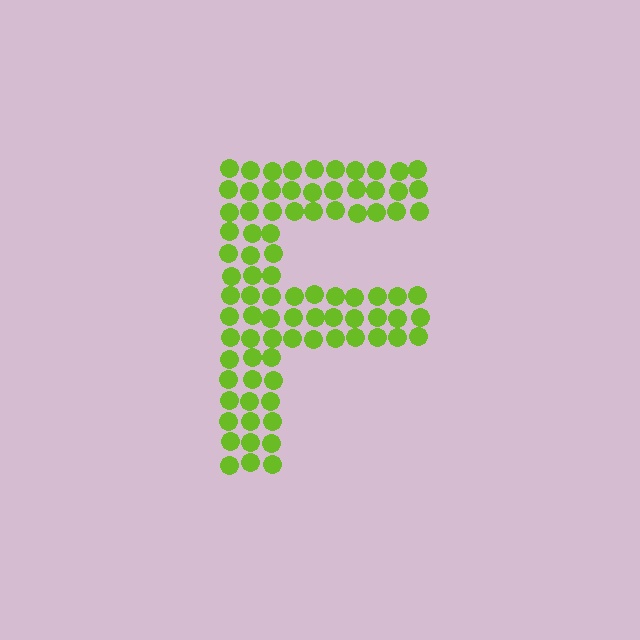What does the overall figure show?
The overall figure shows the letter F.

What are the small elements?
The small elements are circles.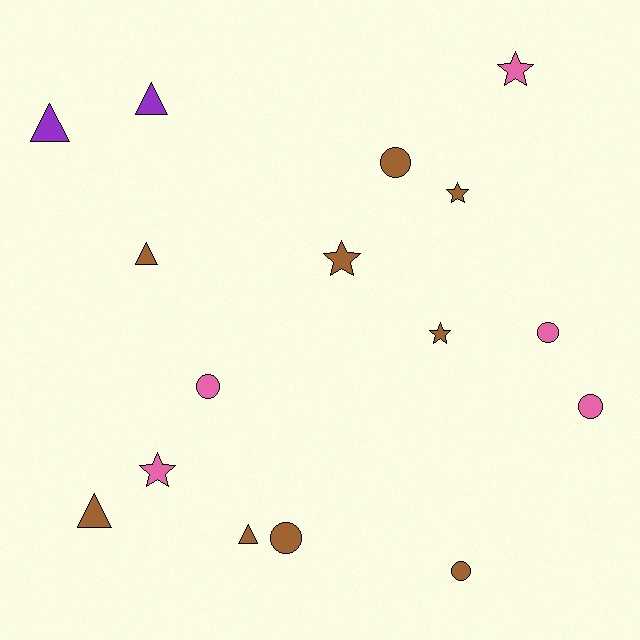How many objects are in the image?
There are 16 objects.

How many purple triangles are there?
There are 2 purple triangles.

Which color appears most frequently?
Brown, with 9 objects.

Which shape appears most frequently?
Circle, with 6 objects.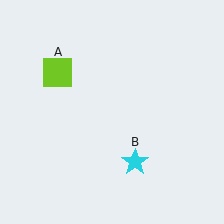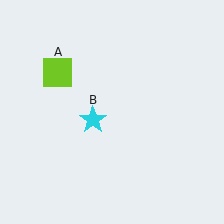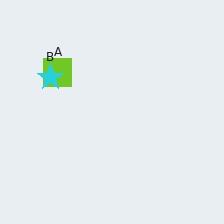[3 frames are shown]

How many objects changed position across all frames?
1 object changed position: cyan star (object B).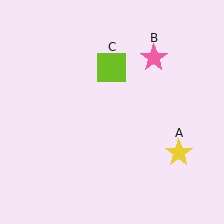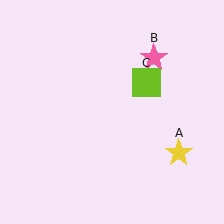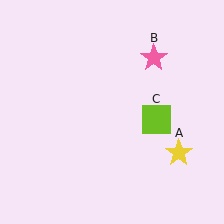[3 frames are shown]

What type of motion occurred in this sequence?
The lime square (object C) rotated clockwise around the center of the scene.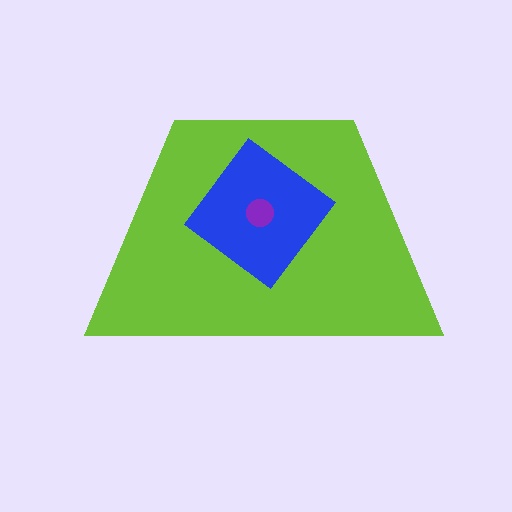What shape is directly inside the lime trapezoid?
The blue diamond.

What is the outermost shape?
The lime trapezoid.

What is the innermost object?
The purple circle.